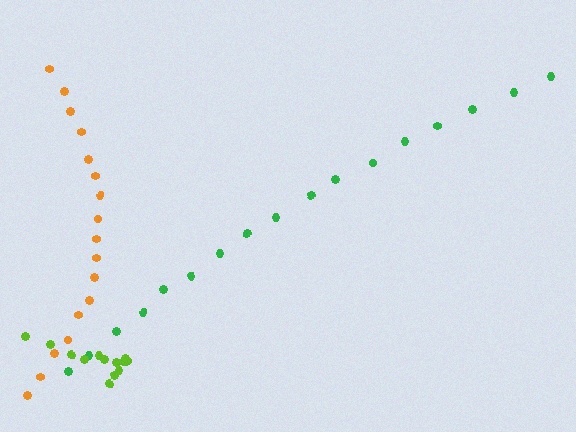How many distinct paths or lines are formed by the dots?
There are 3 distinct paths.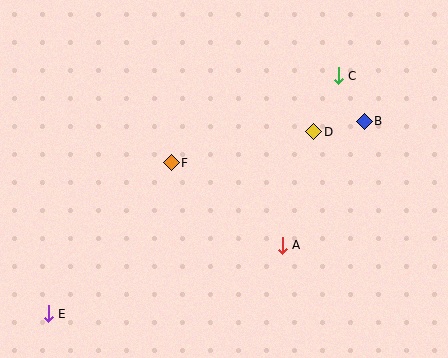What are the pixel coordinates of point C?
Point C is at (338, 76).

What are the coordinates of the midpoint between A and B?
The midpoint between A and B is at (323, 183).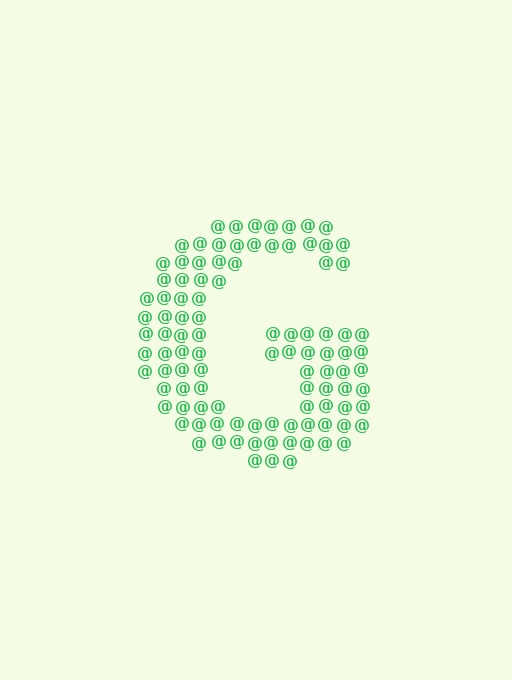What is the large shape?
The large shape is the letter G.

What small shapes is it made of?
It is made of small at signs.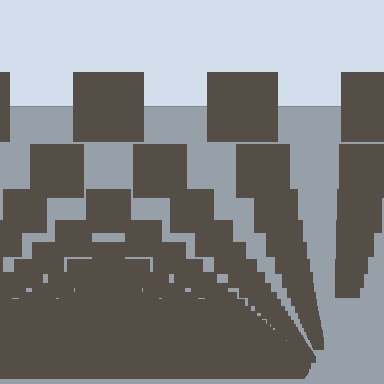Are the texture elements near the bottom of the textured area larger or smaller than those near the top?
Smaller. The gradient is inverted — elements near the bottom are smaller and denser.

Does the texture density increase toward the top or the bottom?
Density increases toward the bottom.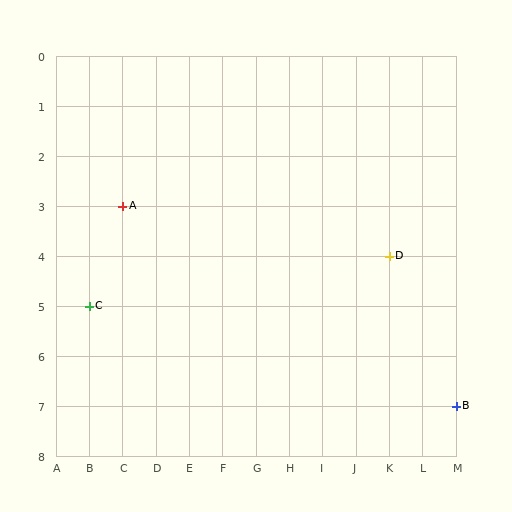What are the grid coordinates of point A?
Point A is at grid coordinates (C, 3).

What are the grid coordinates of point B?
Point B is at grid coordinates (M, 7).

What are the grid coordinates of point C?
Point C is at grid coordinates (B, 5).